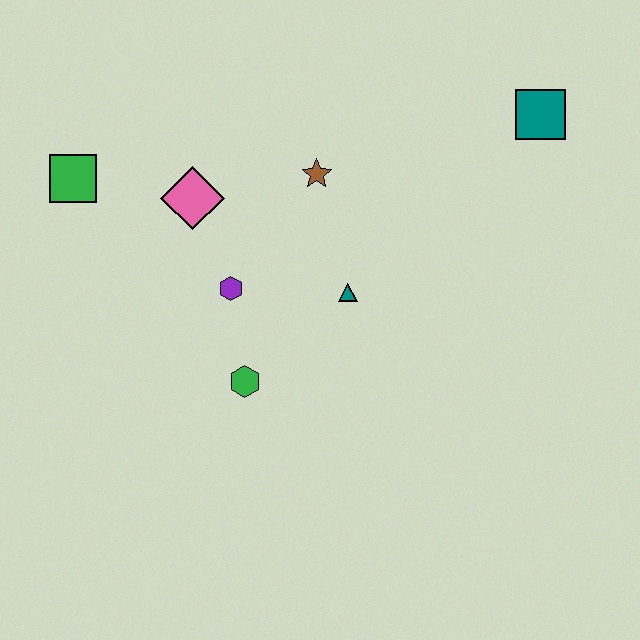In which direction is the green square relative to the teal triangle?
The green square is to the left of the teal triangle.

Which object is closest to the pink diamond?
The purple hexagon is closest to the pink diamond.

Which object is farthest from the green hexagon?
The teal square is farthest from the green hexagon.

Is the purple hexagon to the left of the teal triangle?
Yes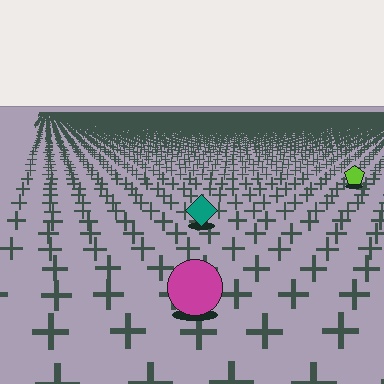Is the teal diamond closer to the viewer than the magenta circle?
No. The magenta circle is closer — you can tell from the texture gradient: the ground texture is coarser near it.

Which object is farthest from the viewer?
The lime pentagon is farthest from the viewer. It appears smaller and the ground texture around it is denser.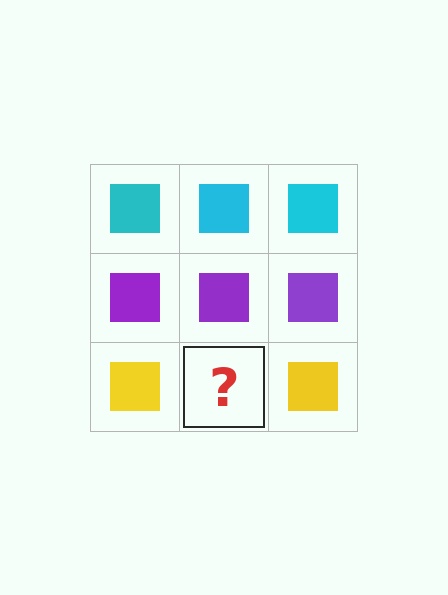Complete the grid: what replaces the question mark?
The question mark should be replaced with a yellow square.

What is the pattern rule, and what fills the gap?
The rule is that each row has a consistent color. The gap should be filled with a yellow square.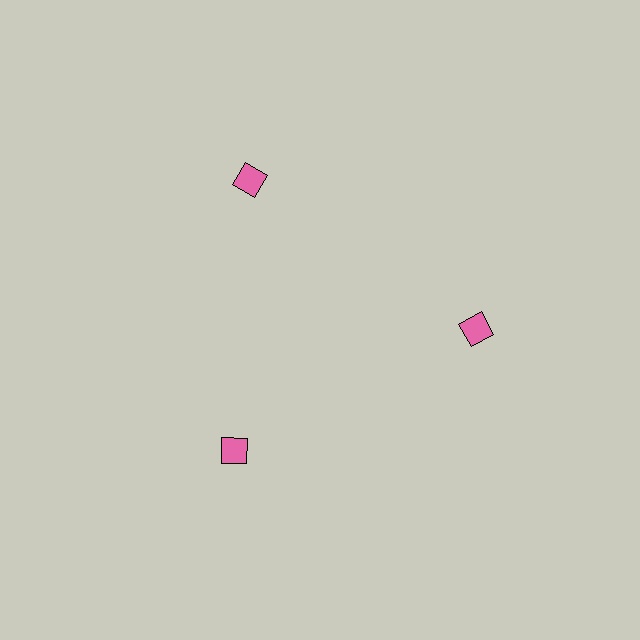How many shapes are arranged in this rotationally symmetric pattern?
There are 3 shapes, arranged in 3 groups of 1.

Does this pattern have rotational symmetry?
Yes, this pattern has 3-fold rotational symmetry. It looks the same after rotating 120 degrees around the center.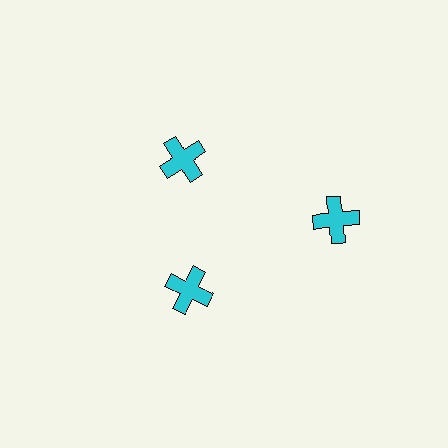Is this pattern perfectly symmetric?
No. The 3 cyan crosses are arranged in a ring, but one element near the 3 o'clock position is pushed outward from the center, breaking the 3-fold rotational symmetry.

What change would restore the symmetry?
The symmetry would be restored by moving it inward, back onto the ring so that all 3 crosses sit at equal angles and equal distance from the center.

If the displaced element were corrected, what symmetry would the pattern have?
It would have 3-fold rotational symmetry — the pattern would map onto itself every 120 degrees.